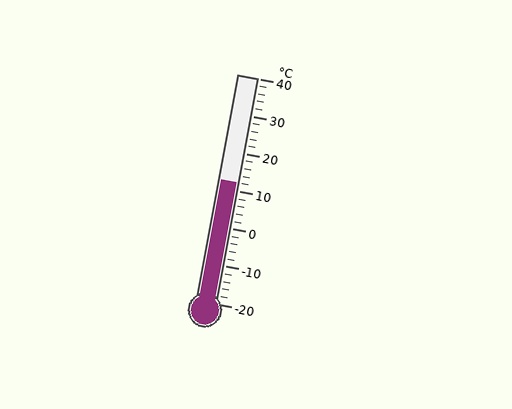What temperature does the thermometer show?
The thermometer shows approximately 12°C.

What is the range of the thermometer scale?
The thermometer scale ranges from -20°C to 40°C.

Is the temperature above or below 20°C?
The temperature is below 20°C.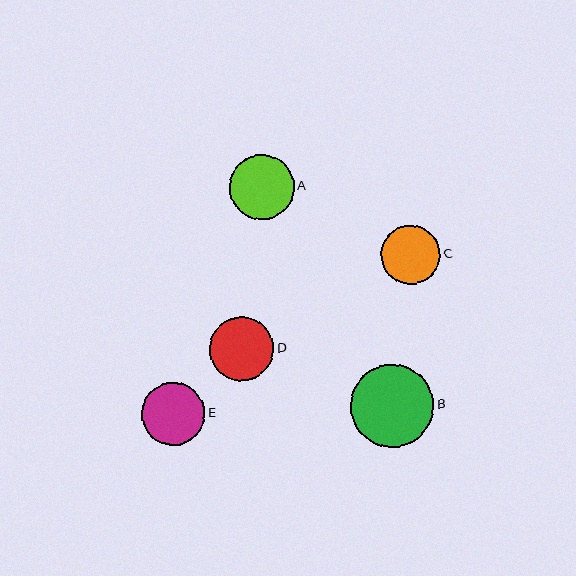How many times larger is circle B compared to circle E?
Circle B is approximately 1.3 times the size of circle E.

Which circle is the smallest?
Circle C is the smallest with a size of approximately 59 pixels.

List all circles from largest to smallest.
From largest to smallest: B, A, D, E, C.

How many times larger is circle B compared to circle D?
Circle B is approximately 1.3 times the size of circle D.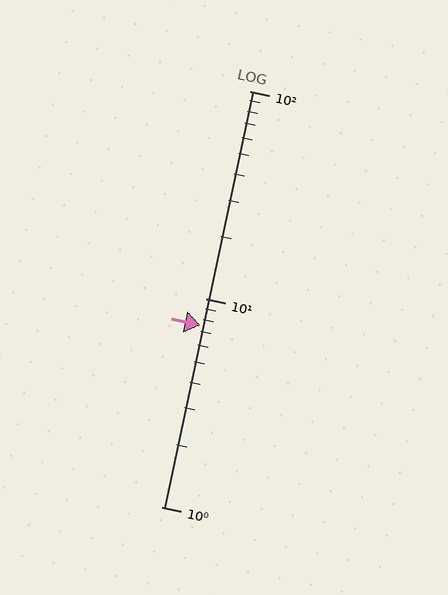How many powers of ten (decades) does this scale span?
The scale spans 2 decades, from 1 to 100.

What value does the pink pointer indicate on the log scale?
The pointer indicates approximately 7.5.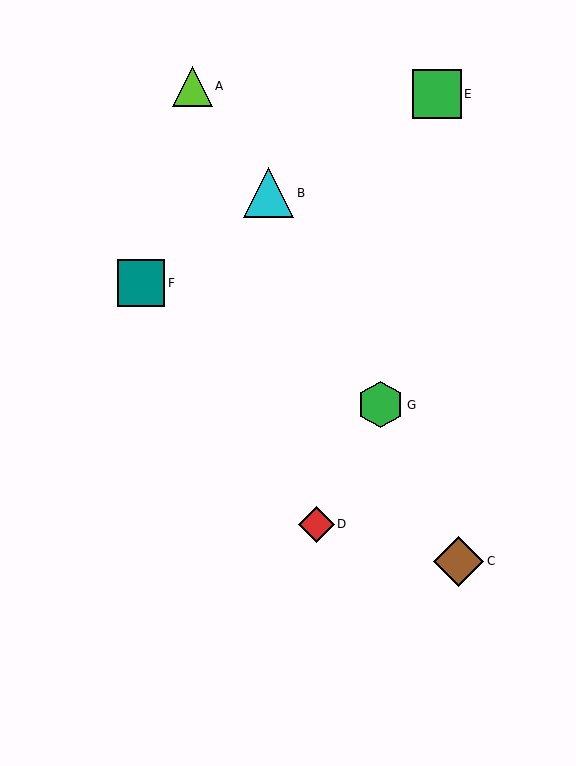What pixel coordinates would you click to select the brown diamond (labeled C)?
Click at (458, 561) to select the brown diamond C.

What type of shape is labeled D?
Shape D is a red diamond.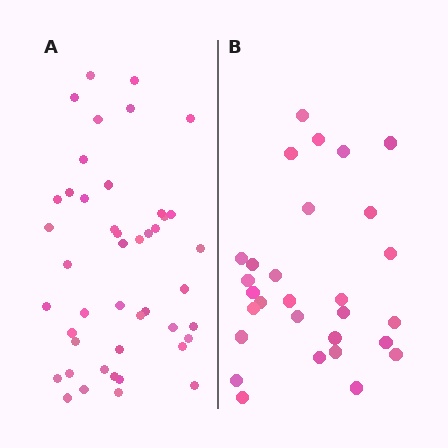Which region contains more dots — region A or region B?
Region A (the left region) has more dots.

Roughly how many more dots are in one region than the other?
Region A has approximately 15 more dots than region B.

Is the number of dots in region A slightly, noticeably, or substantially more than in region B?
Region A has substantially more. The ratio is roughly 1.6 to 1.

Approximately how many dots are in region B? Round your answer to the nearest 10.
About 30 dots. (The exact count is 29, which rounds to 30.)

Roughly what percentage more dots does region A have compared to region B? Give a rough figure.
About 55% more.